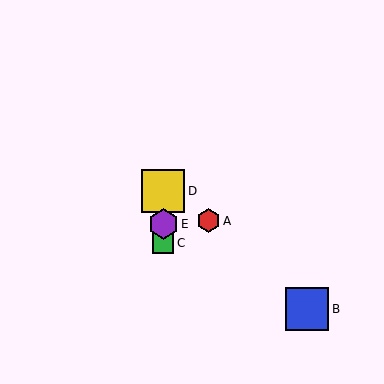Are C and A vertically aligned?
No, C is at x≈163 and A is at x≈208.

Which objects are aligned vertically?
Objects C, D, E are aligned vertically.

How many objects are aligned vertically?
3 objects (C, D, E) are aligned vertically.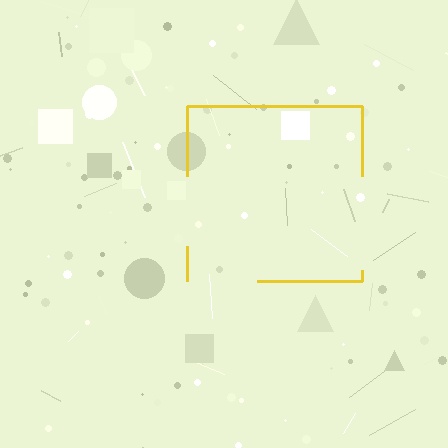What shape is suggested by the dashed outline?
The dashed outline suggests a square.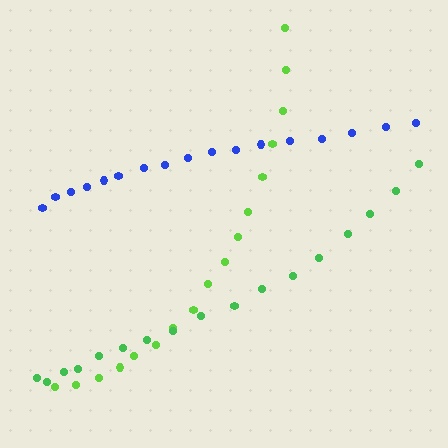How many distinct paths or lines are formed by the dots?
There are 3 distinct paths.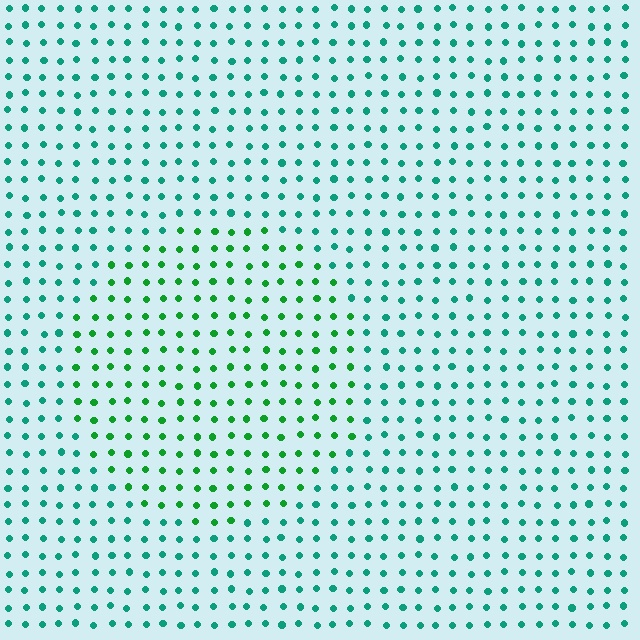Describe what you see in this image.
The image is filled with small teal elements in a uniform arrangement. A circle-shaped region is visible where the elements are tinted to a slightly different hue, forming a subtle color boundary.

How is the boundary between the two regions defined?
The boundary is defined purely by a slight shift in hue (about 35 degrees). Spacing, size, and orientation are identical on both sides.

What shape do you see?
I see a circle.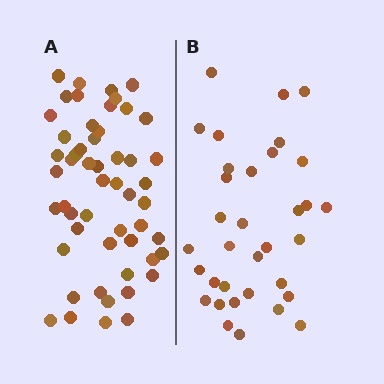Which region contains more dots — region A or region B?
Region A (the left region) has more dots.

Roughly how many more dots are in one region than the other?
Region A has approximately 20 more dots than region B.